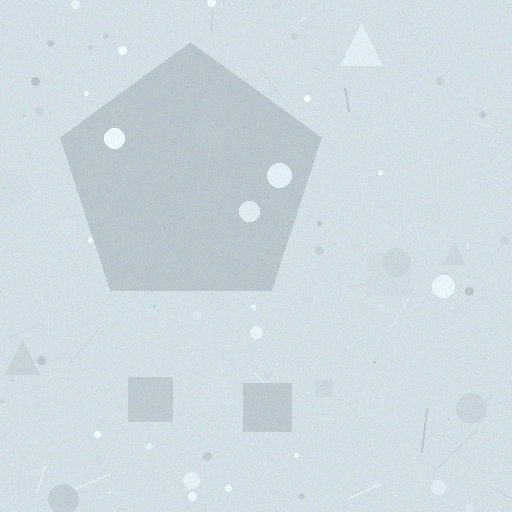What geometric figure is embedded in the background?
A pentagon is embedded in the background.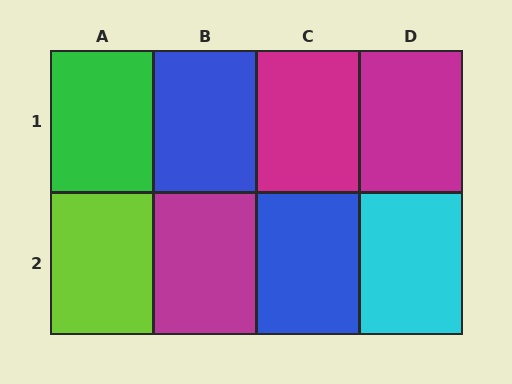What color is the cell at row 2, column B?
Magenta.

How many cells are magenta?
3 cells are magenta.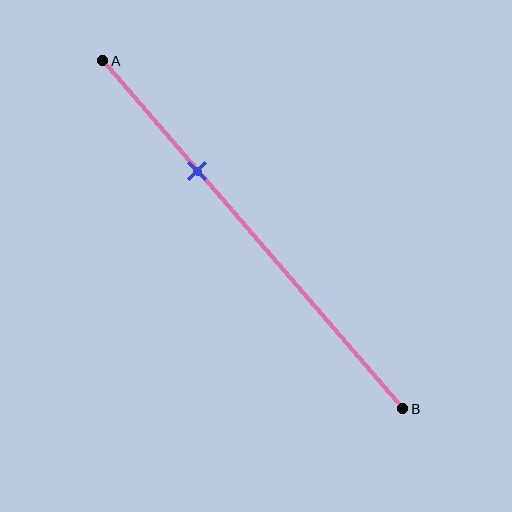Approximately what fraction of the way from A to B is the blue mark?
The blue mark is approximately 30% of the way from A to B.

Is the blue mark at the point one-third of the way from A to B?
Yes, the mark is approximately at the one-third point.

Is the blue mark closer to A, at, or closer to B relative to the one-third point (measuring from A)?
The blue mark is approximately at the one-third point of segment AB.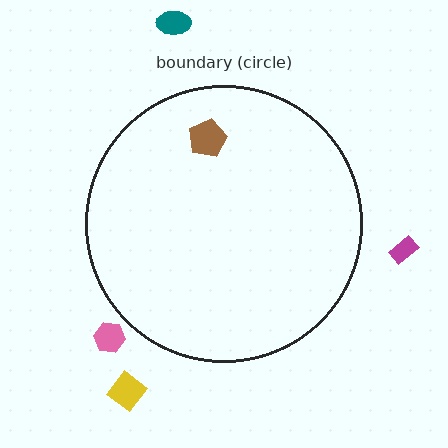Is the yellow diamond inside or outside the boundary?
Outside.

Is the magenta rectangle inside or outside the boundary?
Outside.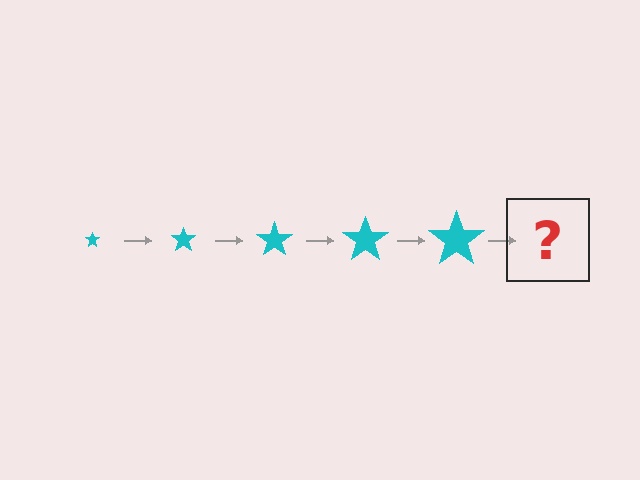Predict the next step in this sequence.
The next step is a cyan star, larger than the previous one.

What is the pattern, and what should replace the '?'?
The pattern is that the star gets progressively larger each step. The '?' should be a cyan star, larger than the previous one.